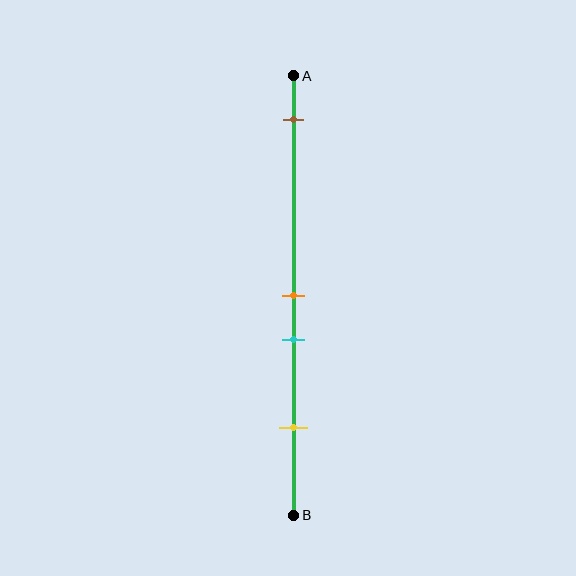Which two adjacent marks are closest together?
The orange and cyan marks are the closest adjacent pair.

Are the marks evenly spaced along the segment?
No, the marks are not evenly spaced.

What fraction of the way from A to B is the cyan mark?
The cyan mark is approximately 60% (0.6) of the way from A to B.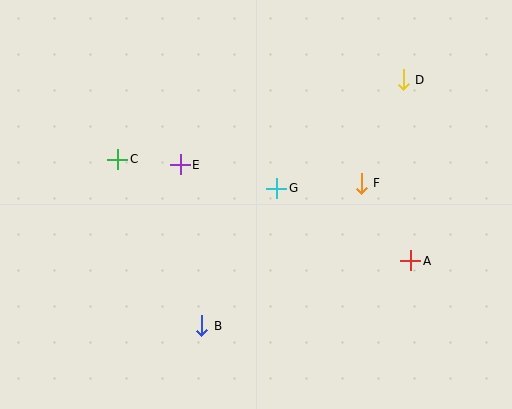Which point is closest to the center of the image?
Point G at (277, 188) is closest to the center.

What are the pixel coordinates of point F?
Point F is at (361, 183).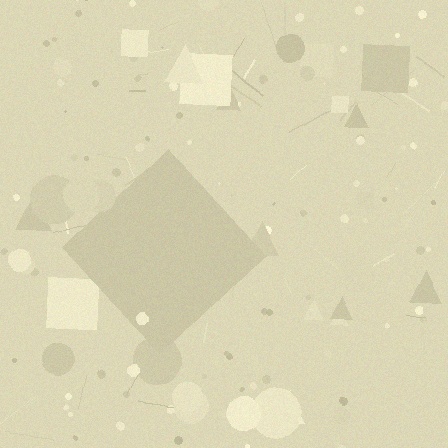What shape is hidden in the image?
A diamond is hidden in the image.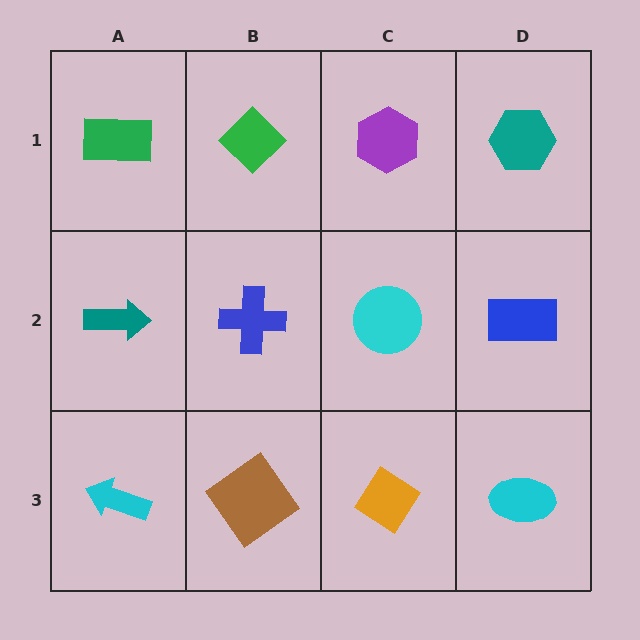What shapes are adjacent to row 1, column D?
A blue rectangle (row 2, column D), a purple hexagon (row 1, column C).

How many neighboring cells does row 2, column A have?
3.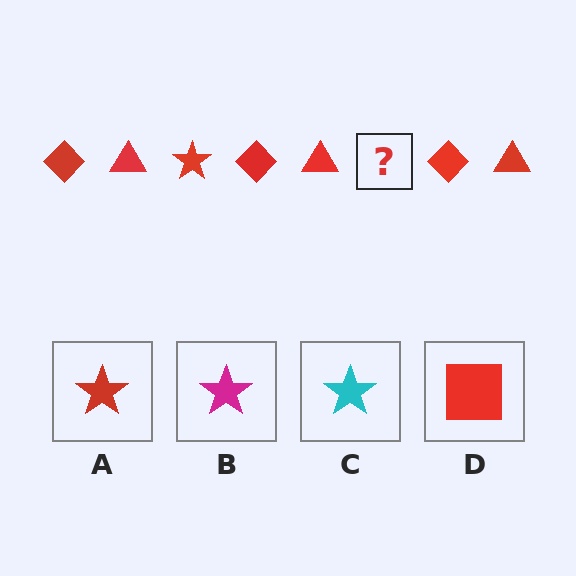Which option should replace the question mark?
Option A.